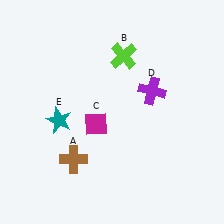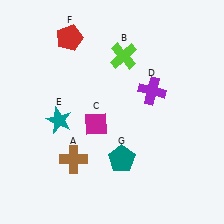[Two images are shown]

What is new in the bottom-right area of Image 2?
A teal pentagon (G) was added in the bottom-right area of Image 2.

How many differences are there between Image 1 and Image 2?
There are 2 differences between the two images.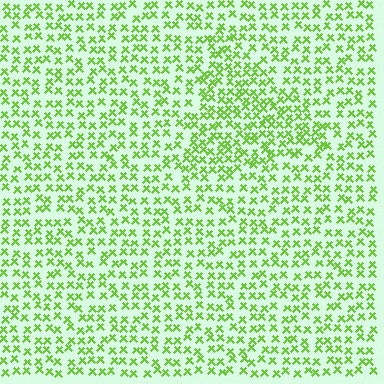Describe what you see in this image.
The image contains small lime elements arranged at two different densities. A triangle-shaped region is visible where the elements are more densely packed than the surrounding area.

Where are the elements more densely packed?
The elements are more densely packed inside the triangle boundary.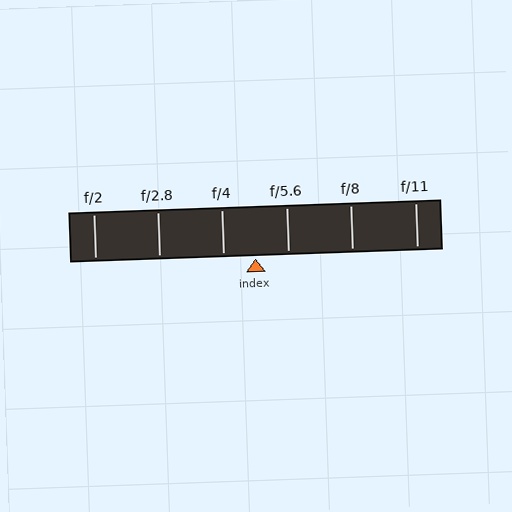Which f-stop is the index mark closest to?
The index mark is closest to f/4.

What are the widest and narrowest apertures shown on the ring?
The widest aperture shown is f/2 and the narrowest is f/11.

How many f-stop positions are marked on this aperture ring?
There are 6 f-stop positions marked.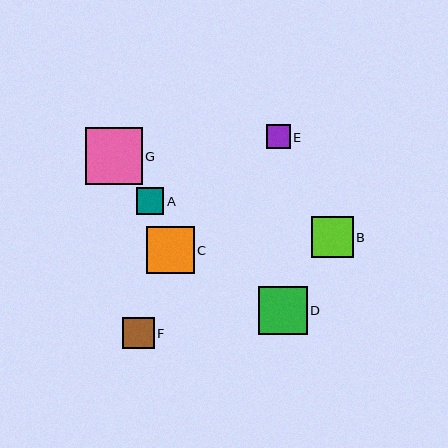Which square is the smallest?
Square E is the smallest with a size of approximately 24 pixels.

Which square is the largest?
Square G is the largest with a size of approximately 56 pixels.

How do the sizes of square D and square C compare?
Square D and square C are approximately the same size.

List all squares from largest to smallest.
From largest to smallest: G, D, C, B, F, A, E.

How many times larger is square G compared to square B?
Square G is approximately 1.4 times the size of square B.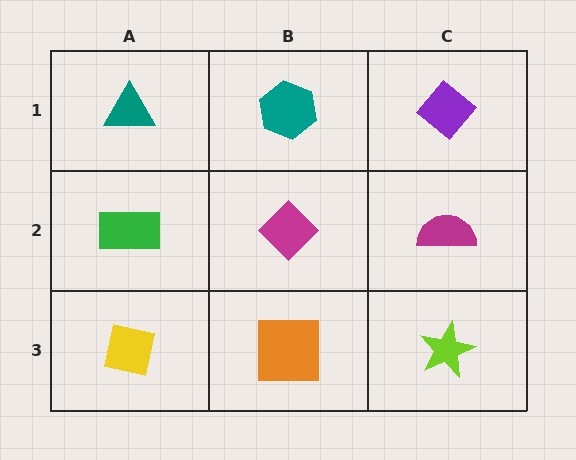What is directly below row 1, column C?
A magenta semicircle.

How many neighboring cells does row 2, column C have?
3.